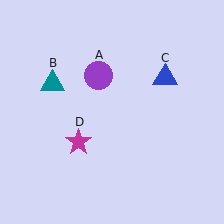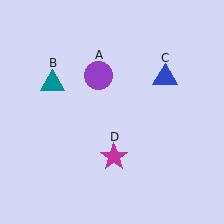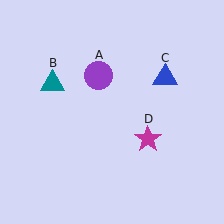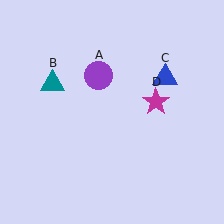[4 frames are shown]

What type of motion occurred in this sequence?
The magenta star (object D) rotated counterclockwise around the center of the scene.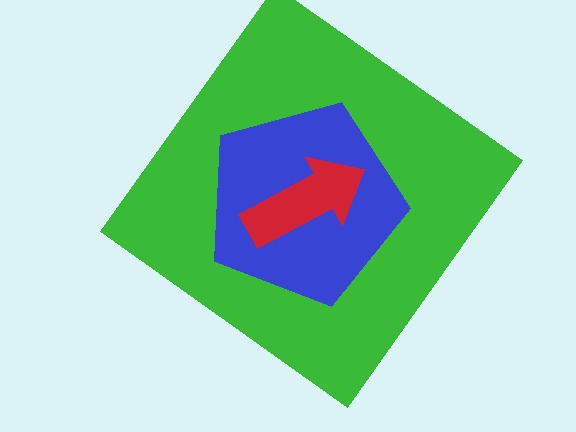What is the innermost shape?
The red arrow.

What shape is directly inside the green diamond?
The blue pentagon.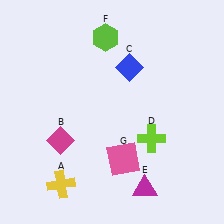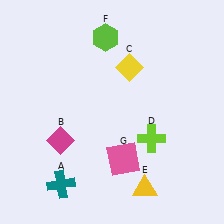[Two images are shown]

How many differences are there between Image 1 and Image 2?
There are 3 differences between the two images.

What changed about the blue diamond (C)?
In Image 1, C is blue. In Image 2, it changed to yellow.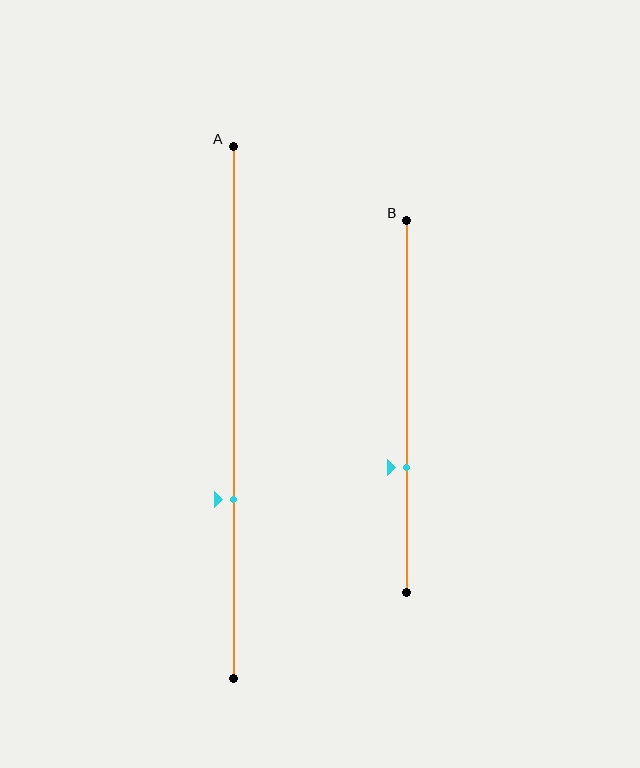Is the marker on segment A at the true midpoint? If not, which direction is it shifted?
No, the marker on segment A is shifted downward by about 16% of the segment length.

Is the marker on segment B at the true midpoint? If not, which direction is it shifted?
No, the marker on segment B is shifted downward by about 16% of the segment length.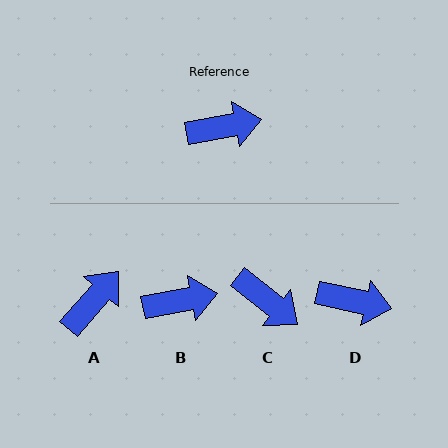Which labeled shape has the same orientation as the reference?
B.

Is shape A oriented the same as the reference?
No, it is off by about 39 degrees.